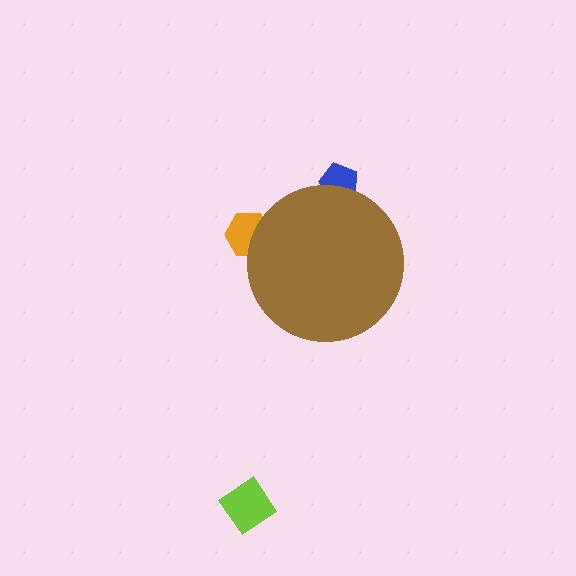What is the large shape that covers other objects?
A brown circle.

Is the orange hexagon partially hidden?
Yes, the orange hexagon is partially hidden behind the brown circle.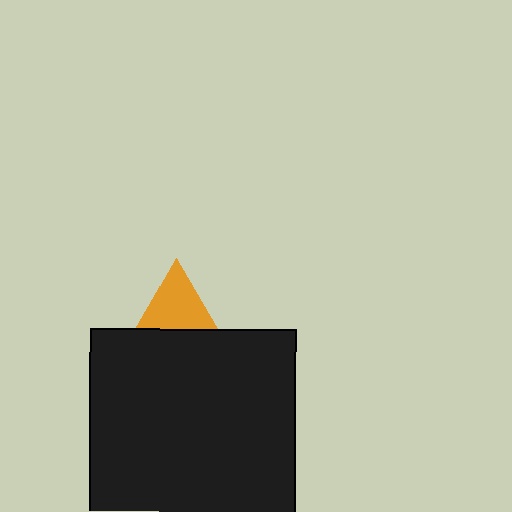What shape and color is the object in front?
The object in front is a black square.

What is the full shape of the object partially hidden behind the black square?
The partially hidden object is an orange triangle.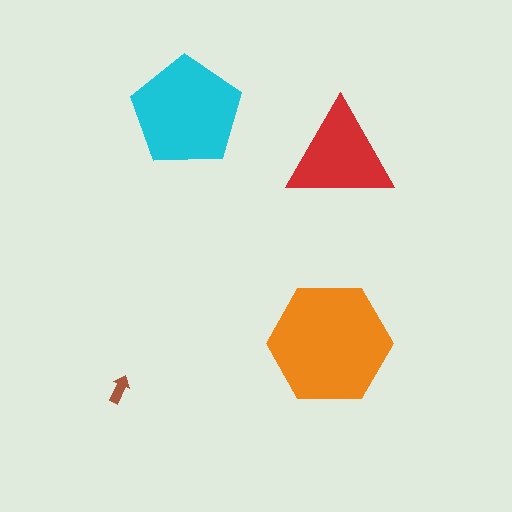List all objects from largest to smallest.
The orange hexagon, the cyan pentagon, the red triangle, the brown arrow.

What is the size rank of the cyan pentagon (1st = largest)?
2nd.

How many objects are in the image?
There are 4 objects in the image.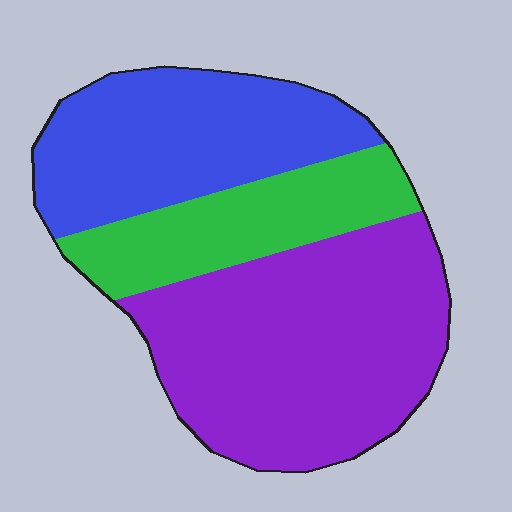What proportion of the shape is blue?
Blue takes up about one third (1/3) of the shape.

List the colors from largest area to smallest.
From largest to smallest: purple, blue, green.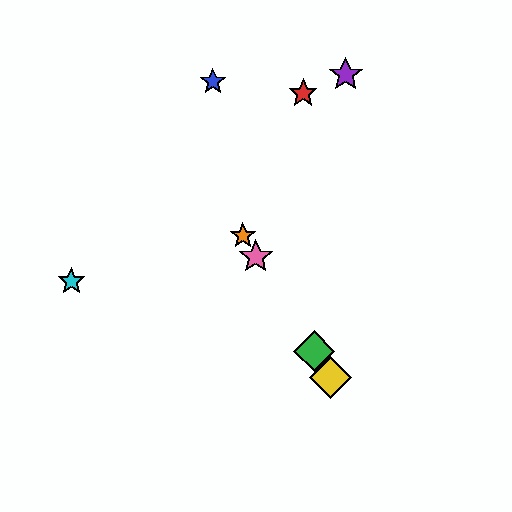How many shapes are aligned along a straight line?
4 shapes (the green diamond, the yellow diamond, the orange star, the pink star) are aligned along a straight line.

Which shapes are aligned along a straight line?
The green diamond, the yellow diamond, the orange star, the pink star are aligned along a straight line.